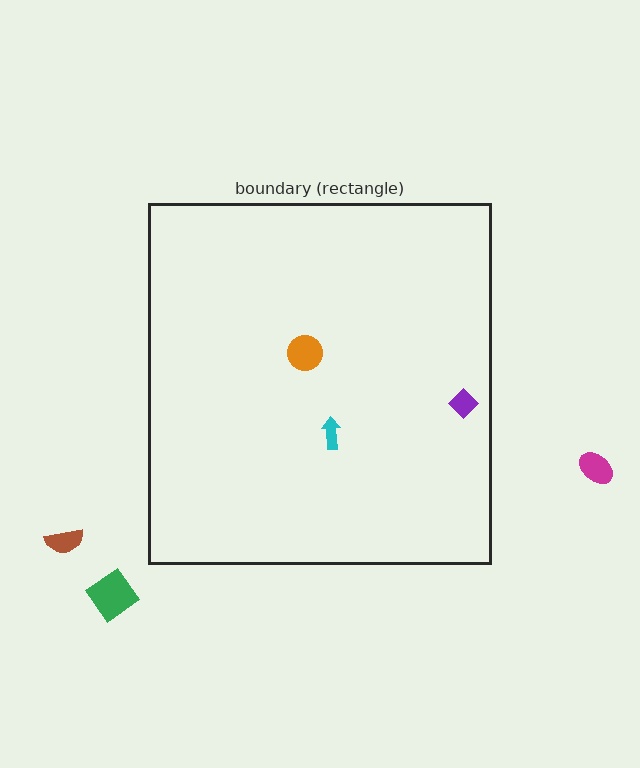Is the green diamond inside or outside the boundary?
Outside.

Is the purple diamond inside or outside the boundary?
Inside.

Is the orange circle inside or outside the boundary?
Inside.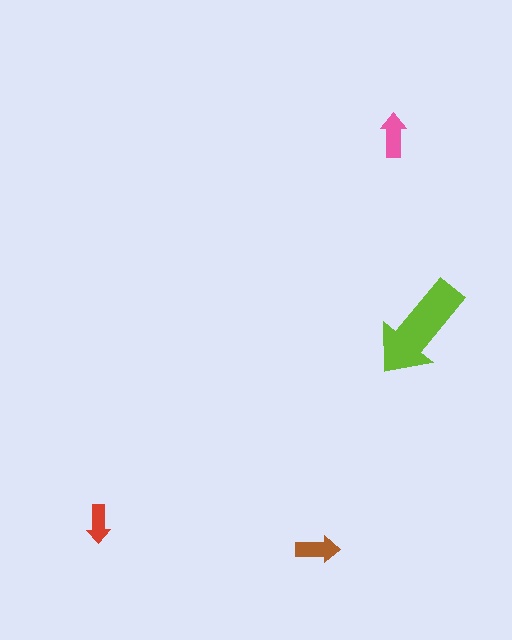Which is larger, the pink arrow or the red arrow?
The pink one.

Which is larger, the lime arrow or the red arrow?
The lime one.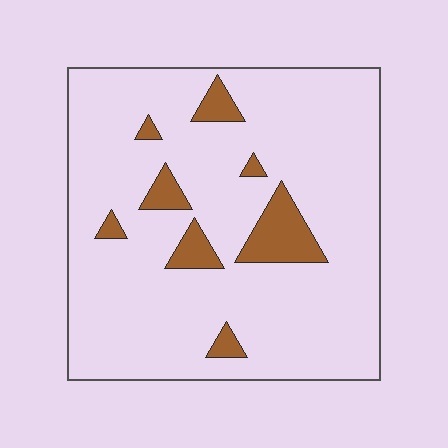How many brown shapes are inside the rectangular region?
8.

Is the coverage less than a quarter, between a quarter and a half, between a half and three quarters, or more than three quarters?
Less than a quarter.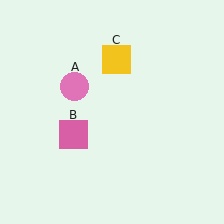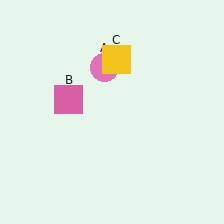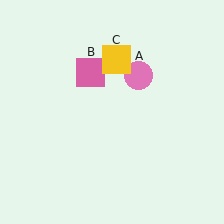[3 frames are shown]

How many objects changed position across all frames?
2 objects changed position: pink circle (object A), pink square (object B).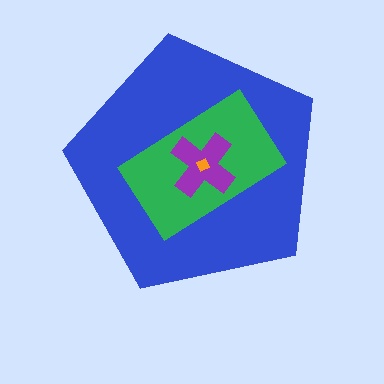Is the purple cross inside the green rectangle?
Yes.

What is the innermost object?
The orange diamond.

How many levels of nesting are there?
4.